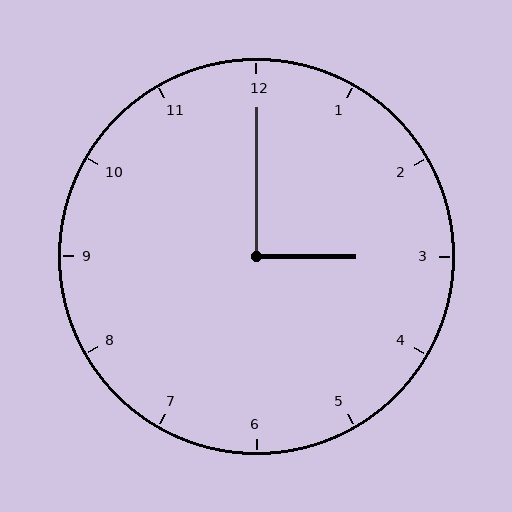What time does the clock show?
3:00.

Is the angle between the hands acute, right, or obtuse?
It is right.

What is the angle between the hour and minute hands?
Approximately 90 degrees.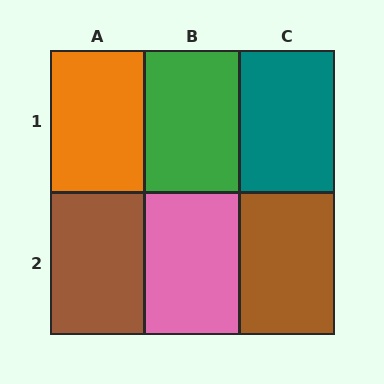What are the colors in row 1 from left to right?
Orange, green, teal.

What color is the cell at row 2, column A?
Brown.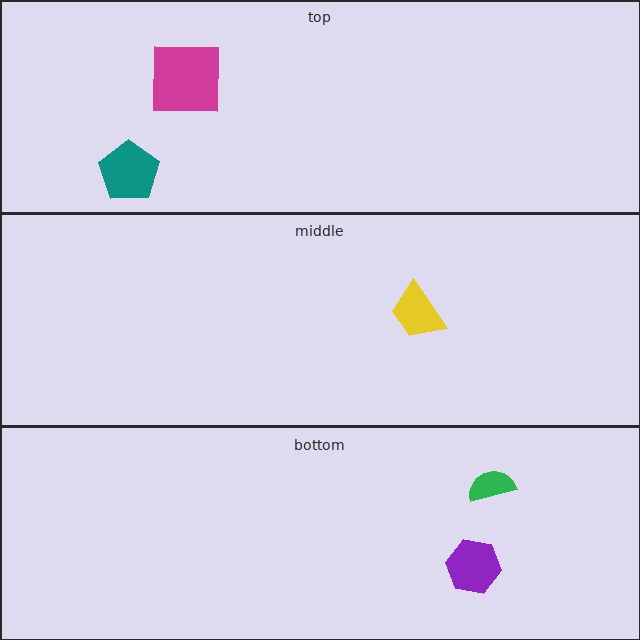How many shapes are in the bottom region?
2.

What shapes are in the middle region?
The yellow trapezoid.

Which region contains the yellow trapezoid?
The middle region.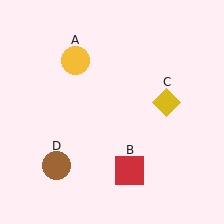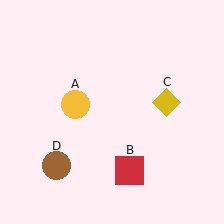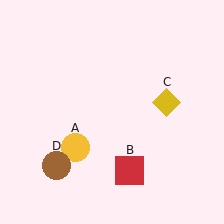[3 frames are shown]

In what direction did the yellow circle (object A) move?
The yellow circle (object A) moved down.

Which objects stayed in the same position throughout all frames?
Red square (object B) and yellow diamond (object C) and brown circle (object D) remained stationary.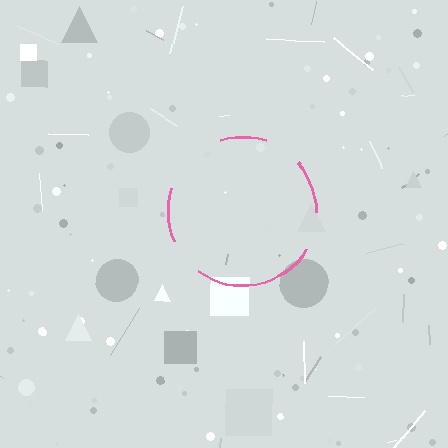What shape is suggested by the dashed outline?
The dashed outline suggests a circle.